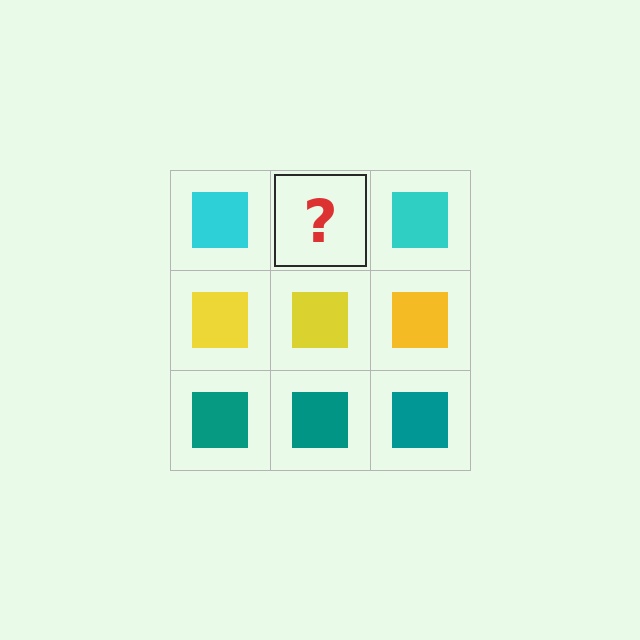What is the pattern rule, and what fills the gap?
The rule is that each row has a consistent color. The gap should be filled with a cyan square.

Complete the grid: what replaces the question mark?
The question mark should be replaced with a cyan square.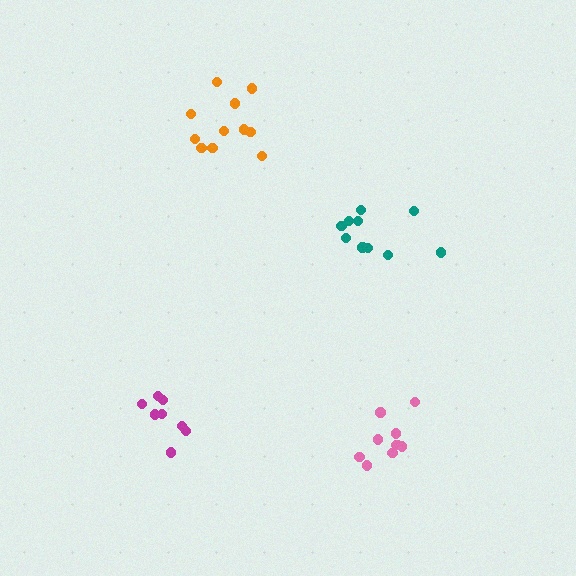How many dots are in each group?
Group 1: 10 dots, Group 2: 8 dots, Group 3: 11 dots, Group 4: 10 dots (39 total).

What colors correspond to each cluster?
The clusters are colored: teal, magenta, orange, pink.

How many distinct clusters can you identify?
There are 4 distinct clusters.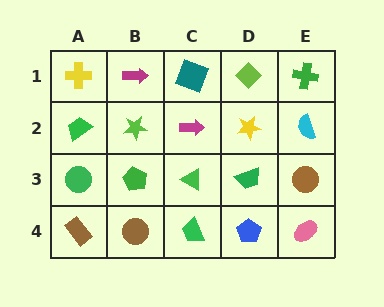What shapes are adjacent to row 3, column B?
A lime star (row 2, column B), a brown circle (row 4, column B), a green circle (row 3, column A), a green triangle (row 3, column C).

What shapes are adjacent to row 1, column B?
A lime star (row 2, column B), a yellow cross (row 1, column A), a teal square (row 1, column C).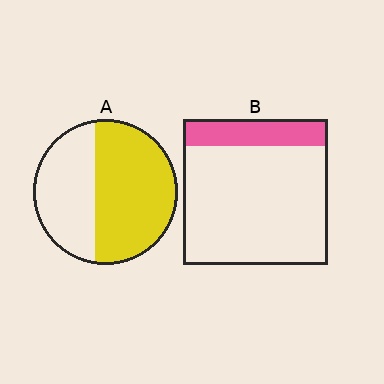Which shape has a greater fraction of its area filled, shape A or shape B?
Shape A.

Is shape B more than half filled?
No.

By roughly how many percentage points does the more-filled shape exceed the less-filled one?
By roughly 40 percentage points (A over B).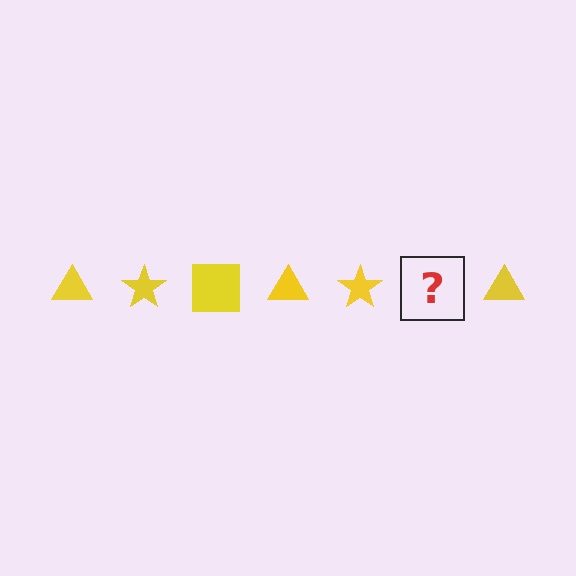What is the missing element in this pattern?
The missing element is a yellow square.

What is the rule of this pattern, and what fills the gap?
The rule is that the pattern cycles through triangle, star, square shapes in yellow. The gap should be filled with a yellow square.